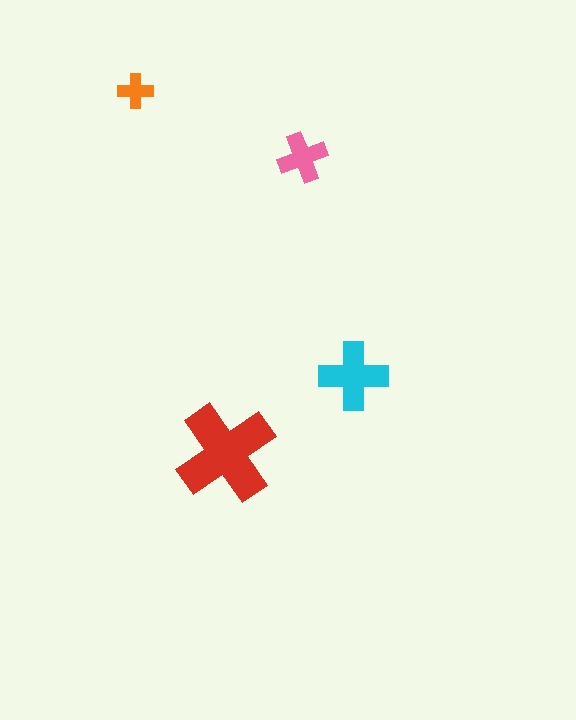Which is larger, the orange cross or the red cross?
The red one.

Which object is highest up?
The orange cross is topmost.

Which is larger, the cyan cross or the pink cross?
The cyan one.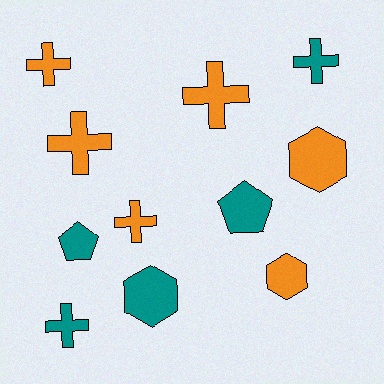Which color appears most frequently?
Orange, with 6 objects.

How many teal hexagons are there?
There is 1 teal hexagon.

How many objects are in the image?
There are 11 objects.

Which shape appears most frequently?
Cross, with 6 objects.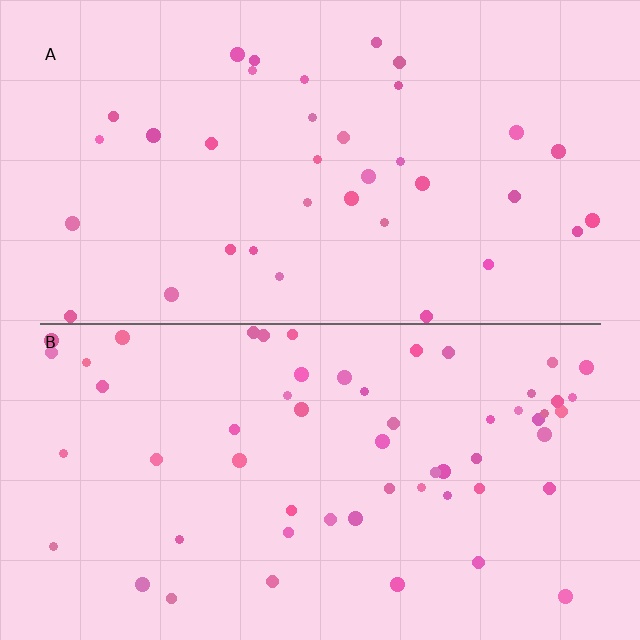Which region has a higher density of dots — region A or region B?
B (the bottom).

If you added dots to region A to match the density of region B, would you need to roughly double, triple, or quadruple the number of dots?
Approximately double.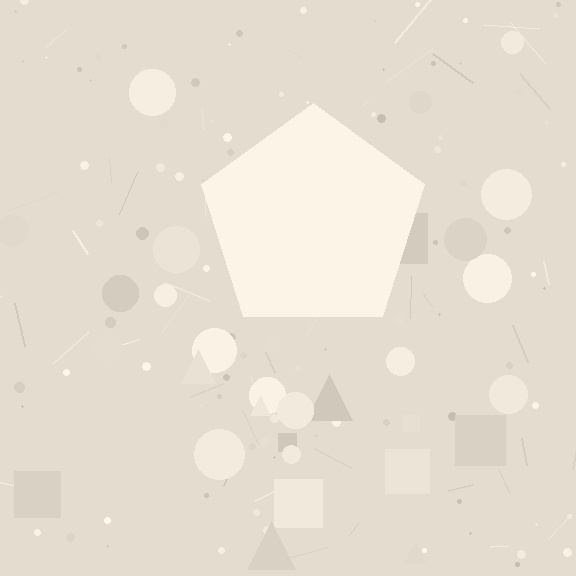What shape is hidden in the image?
A pentagon is hidden in the image.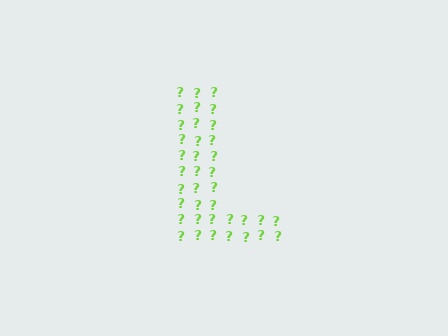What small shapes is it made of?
It is made of small question marks.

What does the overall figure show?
The overall figure shows the letter L.